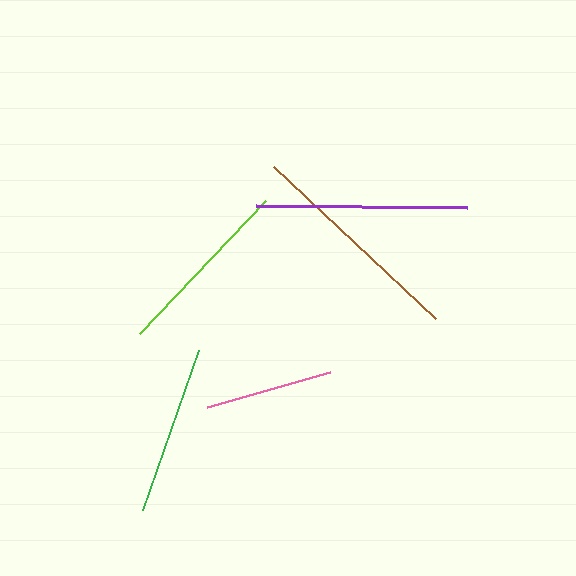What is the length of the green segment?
The green segment is approximately 169 pixels long.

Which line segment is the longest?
The brown line is the longest at approximately 222 pixels.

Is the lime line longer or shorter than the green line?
The lime line is longer than the green line.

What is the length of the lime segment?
The lime segment is approximately 183 pixels long.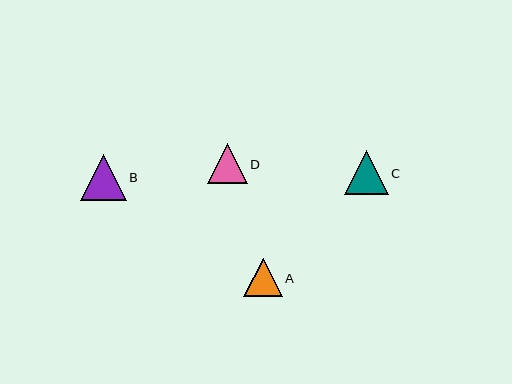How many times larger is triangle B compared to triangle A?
Triangle B is approximately 1.2 times the size of triangle A.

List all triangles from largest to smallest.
From largest to smallest: B, C, D, A.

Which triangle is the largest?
Triangle B is the largest with a size of approximately 46 pixels.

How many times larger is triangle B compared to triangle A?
Triangle B is approximately 1.2 times the size of triangle A.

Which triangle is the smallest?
Triangle A is the smallest with a size of approximately 38 pixels.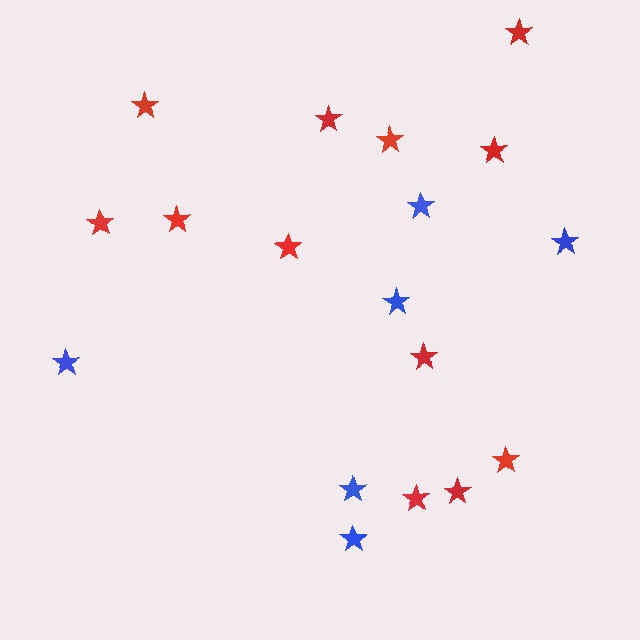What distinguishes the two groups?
There are 2 groups: one group of blue stars (6) and one group of red stars (12).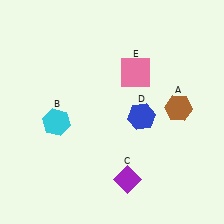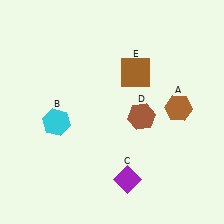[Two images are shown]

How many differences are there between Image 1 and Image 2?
There are 2 differences between the two images.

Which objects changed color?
D changed from blue to brown. E changed from pink to brown.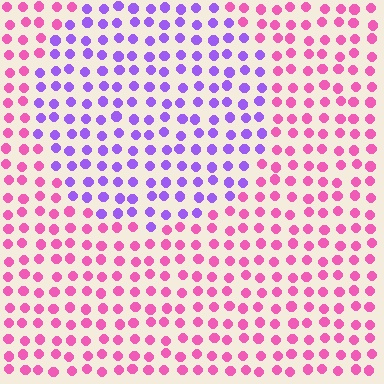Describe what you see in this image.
The image is filled with small pink elements in a uniform arrangement. A circle-shaped region is visible where the elements are tinted to a slightly different hue, forming a subtle color boundary.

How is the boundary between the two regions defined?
The boundary is defined purely by a slight shift in hue (about 56 degrees). Spacing, size, and orientation are identical on both sides.